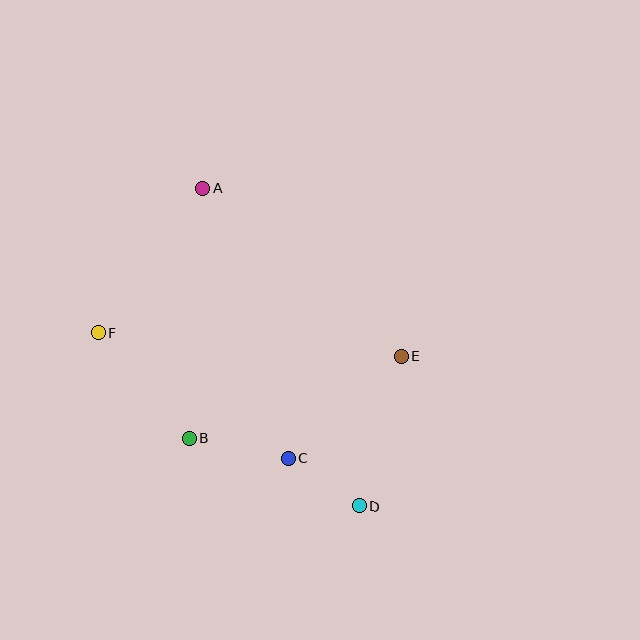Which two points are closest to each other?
Points C and D are closest to each other.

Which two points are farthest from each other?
Points A and D are farthest from each other.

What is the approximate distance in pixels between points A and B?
The distance between A and B is approximately 250 pixels.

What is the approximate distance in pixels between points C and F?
The distance between C and F is approximately 227 pixels.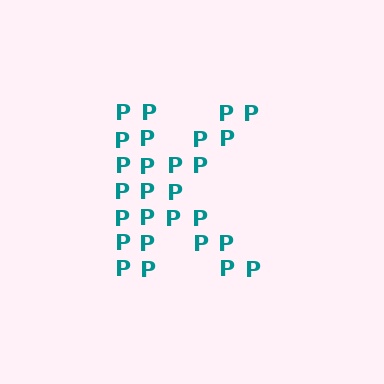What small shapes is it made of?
It is made of small letter P's.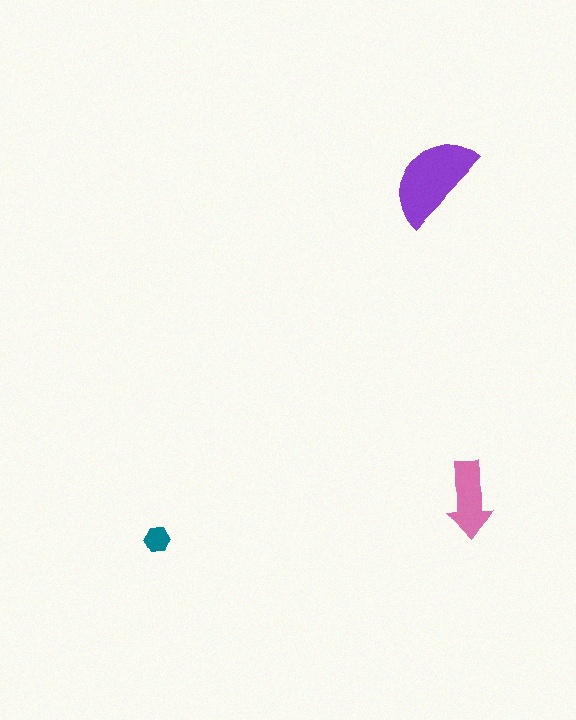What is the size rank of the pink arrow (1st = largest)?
2nd.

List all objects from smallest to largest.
The teal hexagon, the pink arrow, the purple semicircle.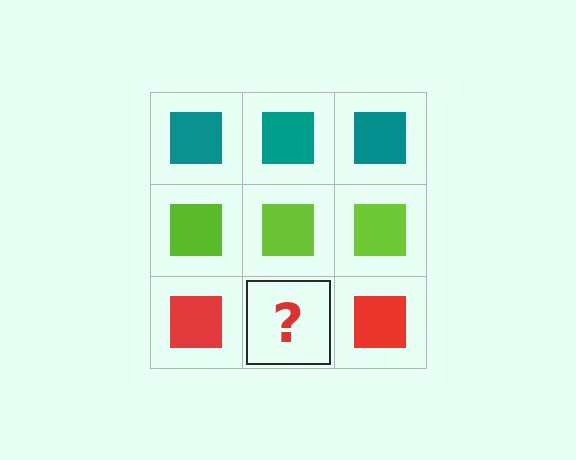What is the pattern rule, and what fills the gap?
The rule is that each row has a consistent color. The gap should be filled with a red square.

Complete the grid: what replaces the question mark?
The question mark should be replaced with a red square.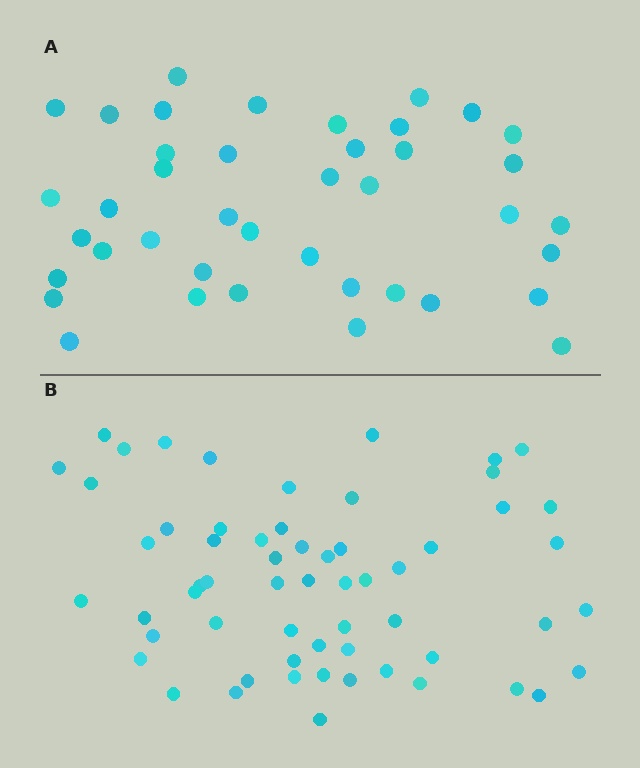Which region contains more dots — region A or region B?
Region B (the bottom region) has more dots.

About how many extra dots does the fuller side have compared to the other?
Region B has approximately 20 more dots than region A.